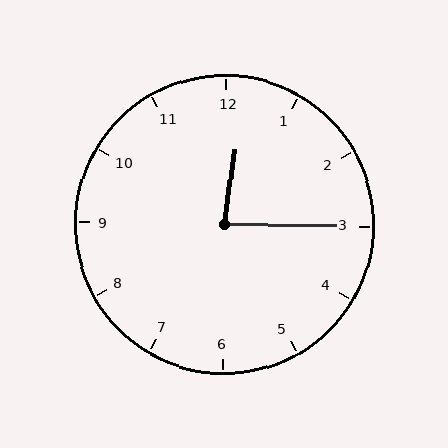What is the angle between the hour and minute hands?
Approximately 82 degrees.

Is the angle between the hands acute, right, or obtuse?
It is acute.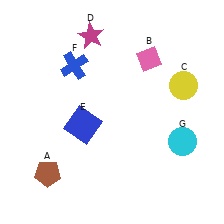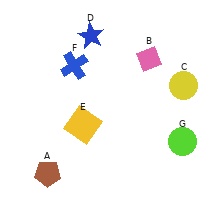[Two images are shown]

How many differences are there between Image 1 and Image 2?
There are 3 differences between the two images.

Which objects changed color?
D changed from magenta to blue. E changed from blue to yellow. G changed from cyan to lime.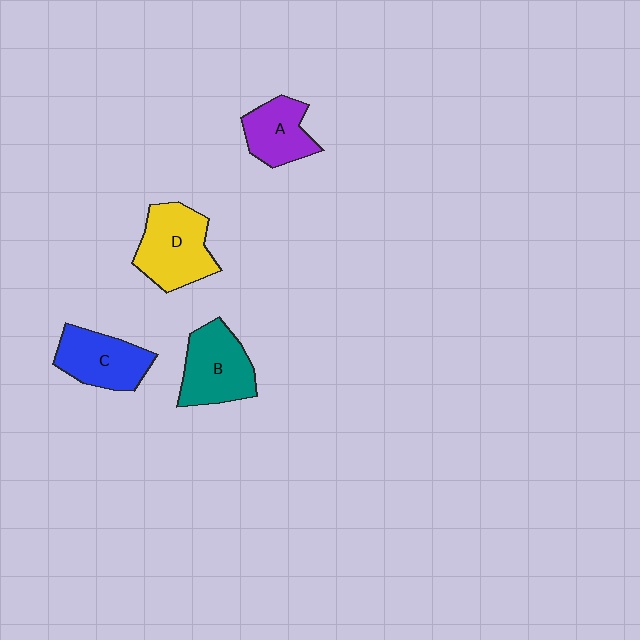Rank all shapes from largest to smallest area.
From largest to smallest: D (yellow), B (teal), C (blue), A (purple).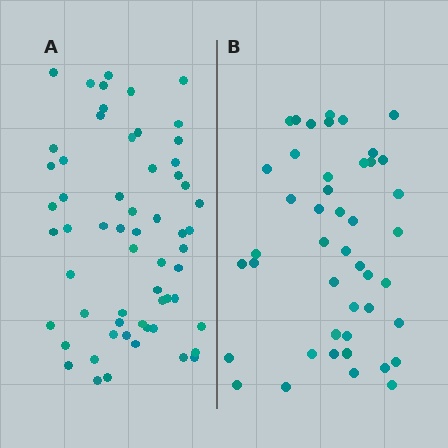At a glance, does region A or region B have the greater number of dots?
Region A (the left region) has more dots.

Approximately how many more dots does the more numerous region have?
Region A has approximately 15 more dots than region B.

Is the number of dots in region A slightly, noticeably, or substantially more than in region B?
Region A has noticeably more, but not dramatically so. The ratio is roughly 1.3 to 1.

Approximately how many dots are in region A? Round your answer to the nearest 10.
About 60 dots.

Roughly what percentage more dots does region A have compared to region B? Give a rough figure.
About 35% more.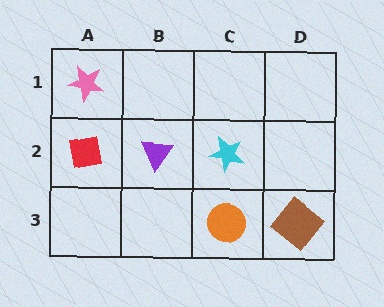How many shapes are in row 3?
2 shapes.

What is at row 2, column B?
A purple triangle.